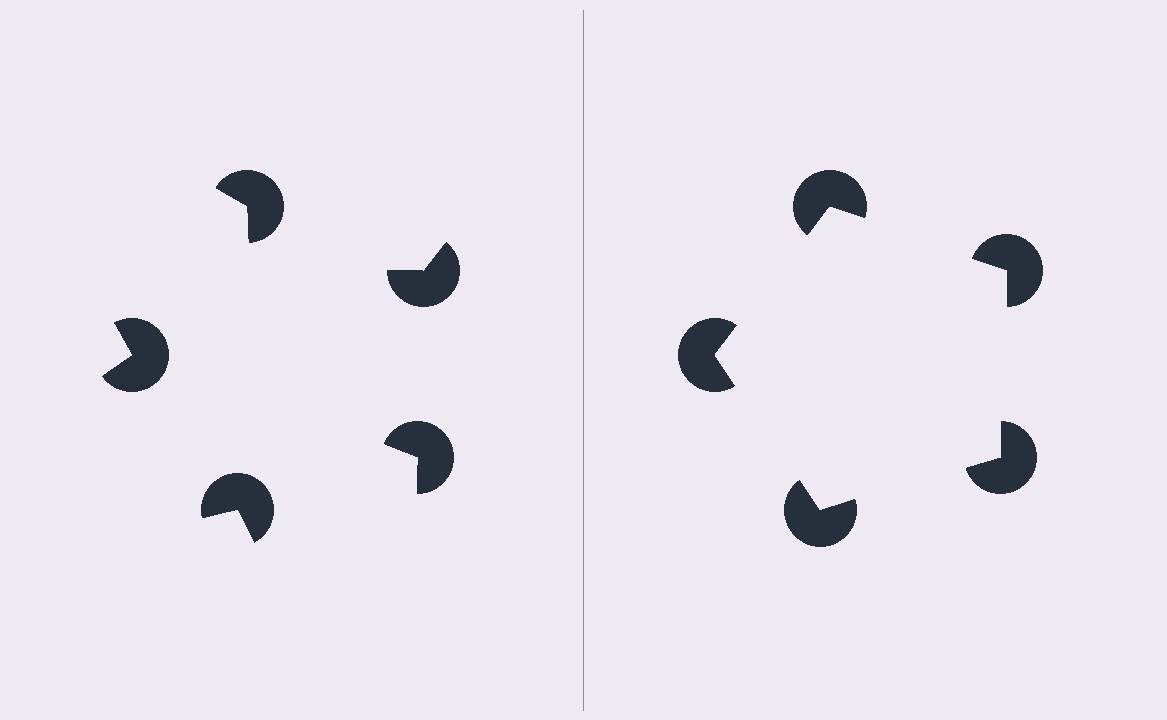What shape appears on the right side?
An illusory pentagon.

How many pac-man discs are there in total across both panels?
10 — 5 on each side.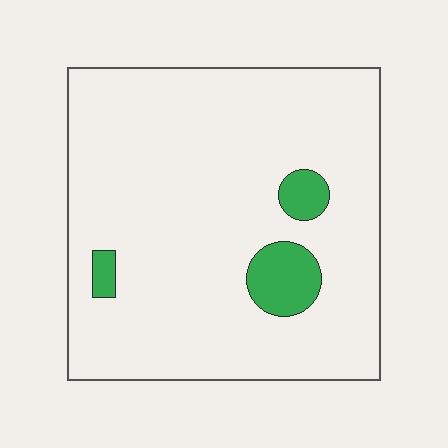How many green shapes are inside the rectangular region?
3.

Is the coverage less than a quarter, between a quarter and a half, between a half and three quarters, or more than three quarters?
Less than a quarter.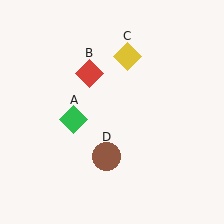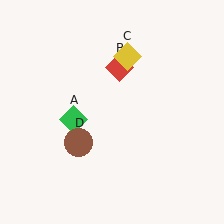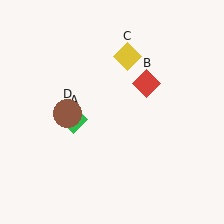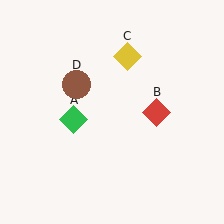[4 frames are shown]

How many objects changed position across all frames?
2 objects changed position: red diamond (object B), brown circle (object D).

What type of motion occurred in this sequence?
The red diamond (object B), brown circle (object D) rotated clockwise around the center of the scene.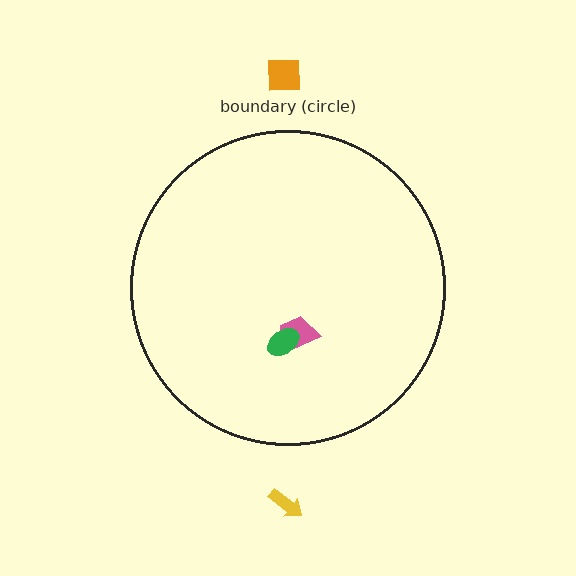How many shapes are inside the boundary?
2 inside, 2 outside.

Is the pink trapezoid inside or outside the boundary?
Inside.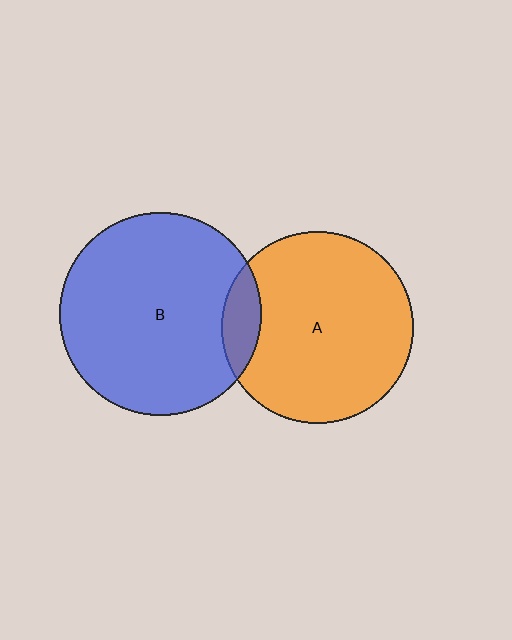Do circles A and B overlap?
Yes.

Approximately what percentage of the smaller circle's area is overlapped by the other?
Approximately 10%.